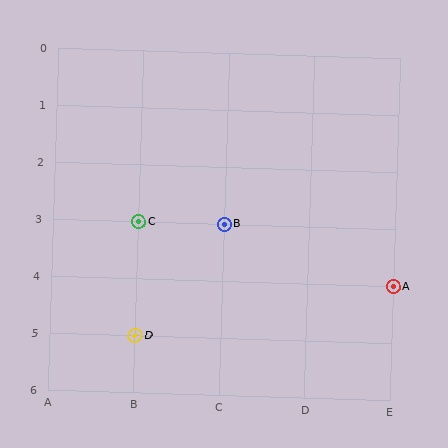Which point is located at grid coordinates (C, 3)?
Point B is at (C, 3).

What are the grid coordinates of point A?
Point A is at grid coordinates (E, 4).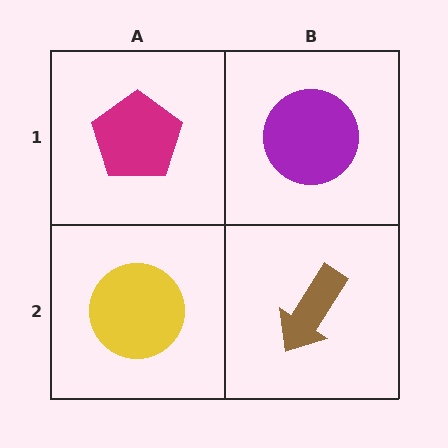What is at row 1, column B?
A purple circle.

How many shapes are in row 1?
2 shapes.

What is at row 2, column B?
A brown arrow.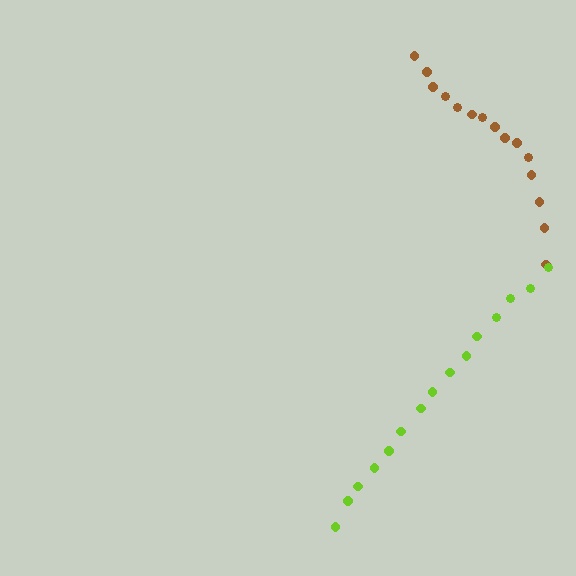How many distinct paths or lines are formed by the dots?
There are 2 distinct paths.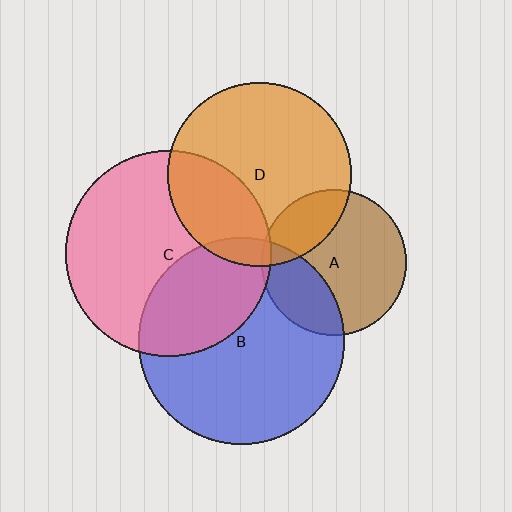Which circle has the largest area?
Circle B (blue).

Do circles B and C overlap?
Yes.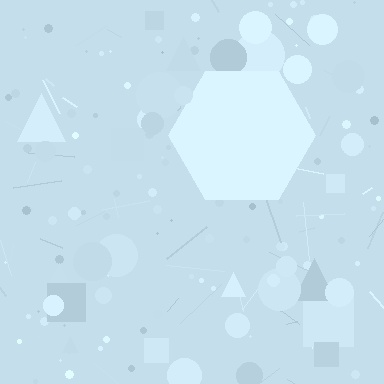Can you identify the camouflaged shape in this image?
The camouflaged shape is a hexagon.